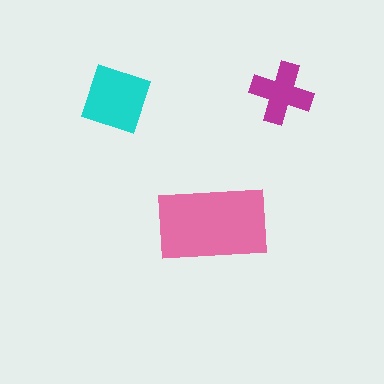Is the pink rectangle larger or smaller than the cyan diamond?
Larger.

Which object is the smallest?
The magenta cross.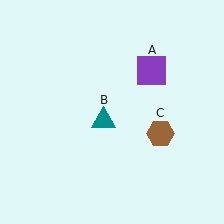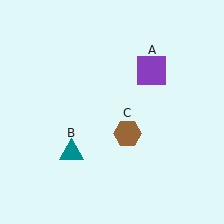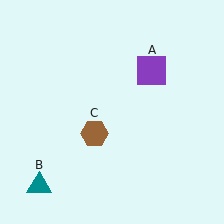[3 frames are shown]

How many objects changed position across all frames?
2 objects changed position: teal triangle (object B), brown hexagon (object C).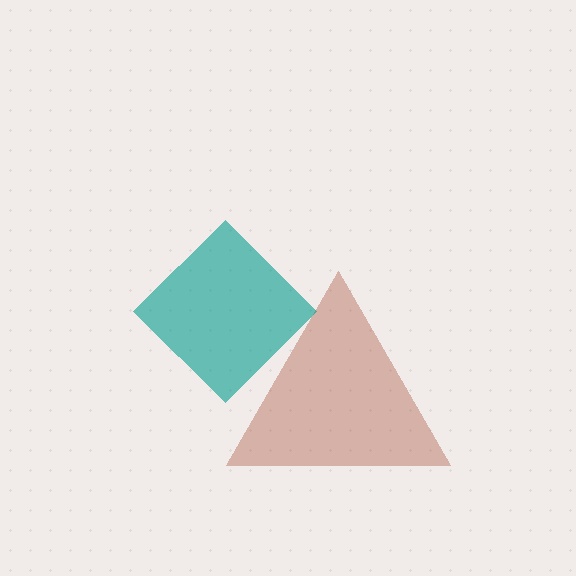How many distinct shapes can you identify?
There are 2 distinct shapes: a brown triangle, a teal diamond.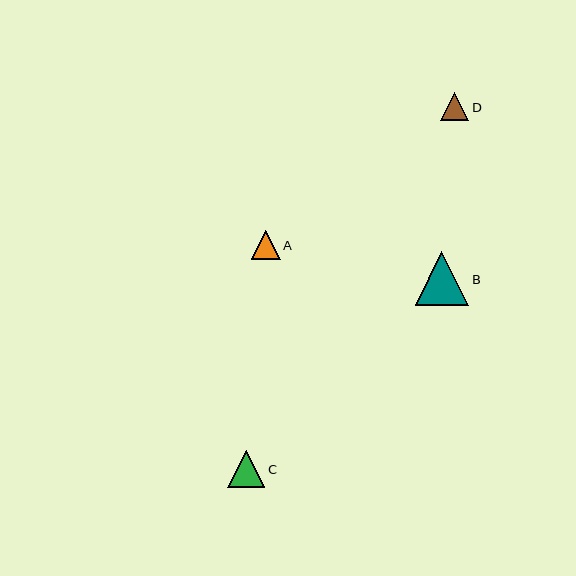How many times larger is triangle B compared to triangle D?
Triangle B is approximately 1.9 times the size of triangle D.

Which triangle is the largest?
Triangle B is the largest with a size of approximately 54 pixels.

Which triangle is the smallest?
Triangle D is the smallest with a size of approximately 28 pixels.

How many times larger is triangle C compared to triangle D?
Triangle C is approximately 1.3 times the size of triangle D.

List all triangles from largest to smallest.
From largest to smallest: B, C, A, D.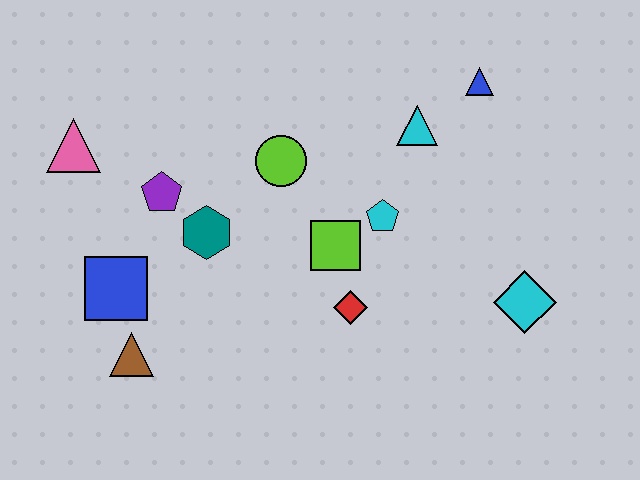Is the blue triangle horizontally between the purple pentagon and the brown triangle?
No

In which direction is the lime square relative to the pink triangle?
The lime square is to the right of the pink triangle.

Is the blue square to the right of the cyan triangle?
No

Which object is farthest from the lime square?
The pink triangle is farthest from the lime square.